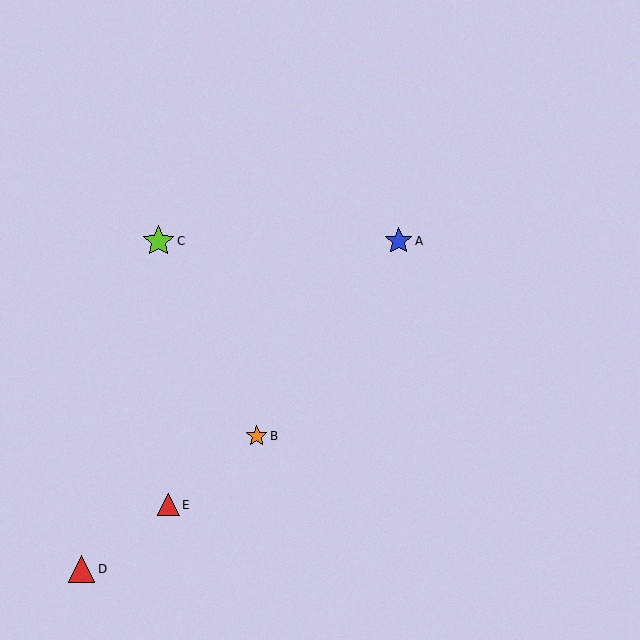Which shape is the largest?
The lime star (labeled C) is the largest.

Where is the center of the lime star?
The center of the lime star is at (159, 241).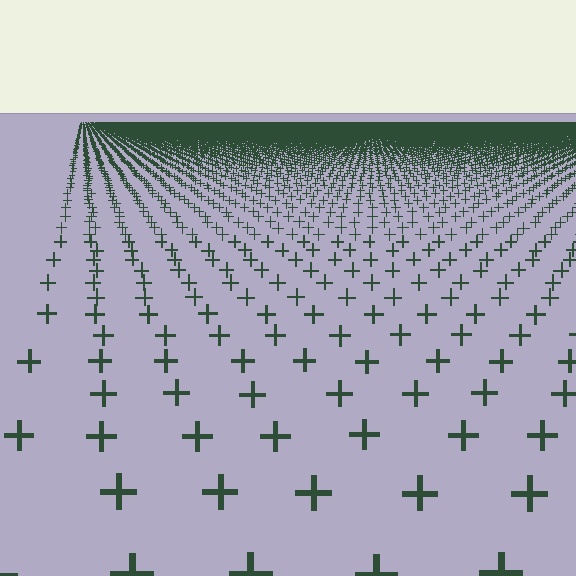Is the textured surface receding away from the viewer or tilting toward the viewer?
The surface is receding away from the viewer. Texture elements get smaller and denser toward the top.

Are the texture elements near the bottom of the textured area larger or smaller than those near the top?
Larger. Near the bottom, elements are closer to the viewer and appear at a bigger on-screen size.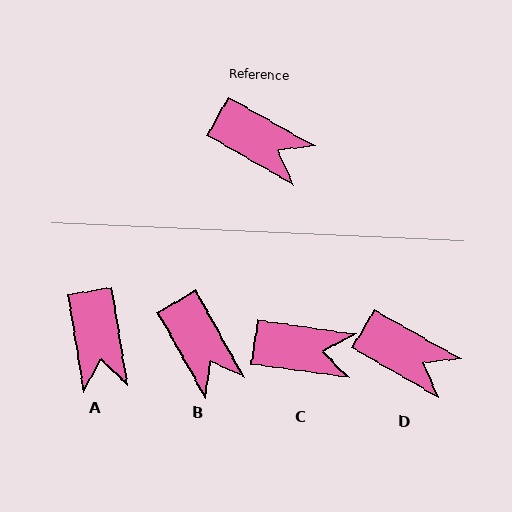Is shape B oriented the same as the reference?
No, it is off by about 31 degrees.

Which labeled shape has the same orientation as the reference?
D.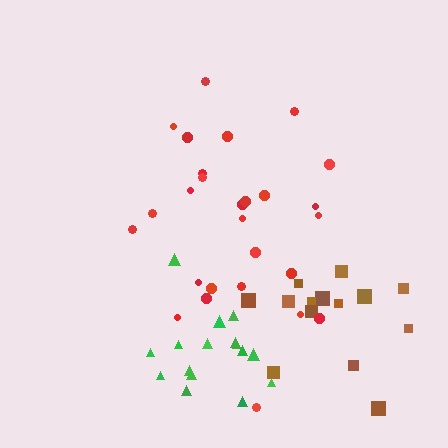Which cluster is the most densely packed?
Green.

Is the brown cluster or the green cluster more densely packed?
Green.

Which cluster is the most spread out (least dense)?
Brown.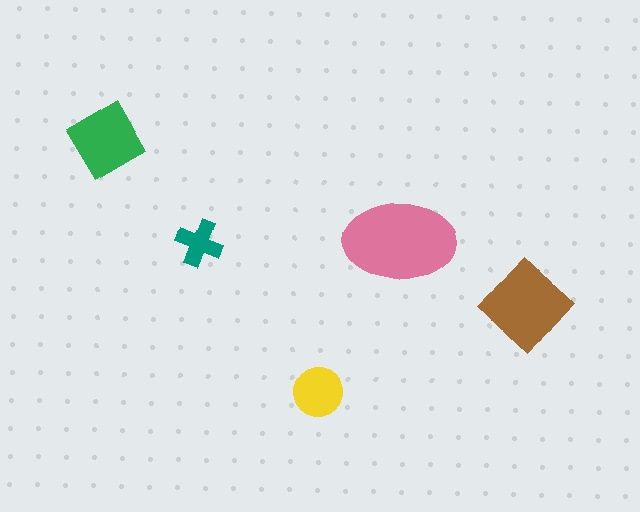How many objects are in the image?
There are 5 objects in the image.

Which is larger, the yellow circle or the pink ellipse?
The pink ellipse.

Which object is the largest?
The pink ellipse.